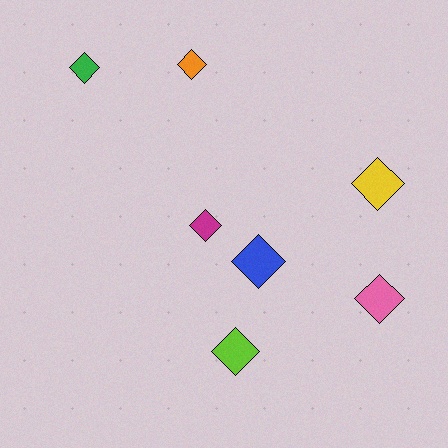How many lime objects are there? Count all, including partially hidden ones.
There is 1 lime object.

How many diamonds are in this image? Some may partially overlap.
There are 7 diamonds.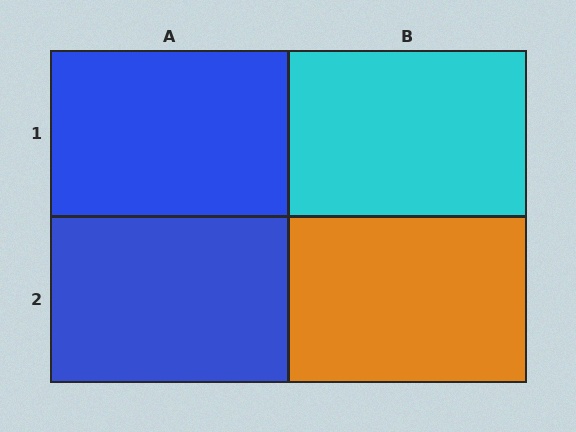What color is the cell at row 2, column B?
Orange.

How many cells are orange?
1 cell is orange.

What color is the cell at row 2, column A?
Blue.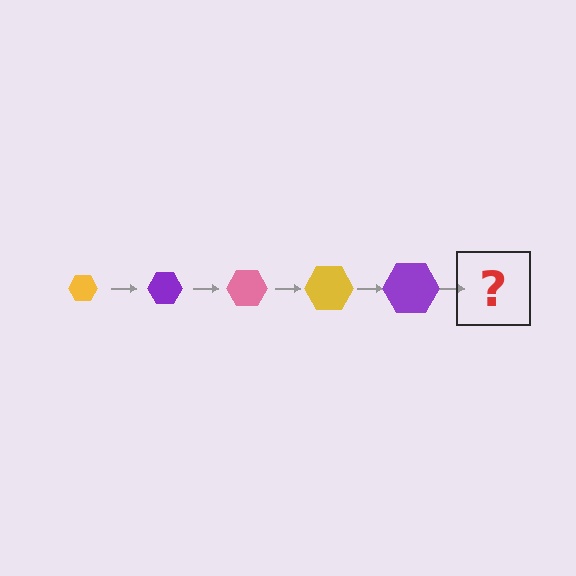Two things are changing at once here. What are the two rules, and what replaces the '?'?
The two rules are that the hexagon grows larger each step and the color cycles through yellow, purple, and pink. The '?' should be a pink hexagon, larger than the previous one.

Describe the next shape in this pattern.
It should be a pink hexagon, larger than the previous one.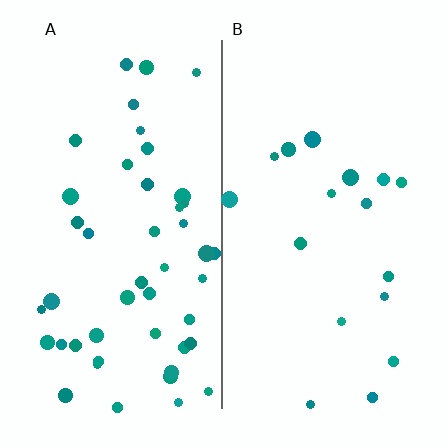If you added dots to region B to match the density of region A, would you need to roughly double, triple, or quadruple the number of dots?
Approximately triple.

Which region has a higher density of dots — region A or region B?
A (the left).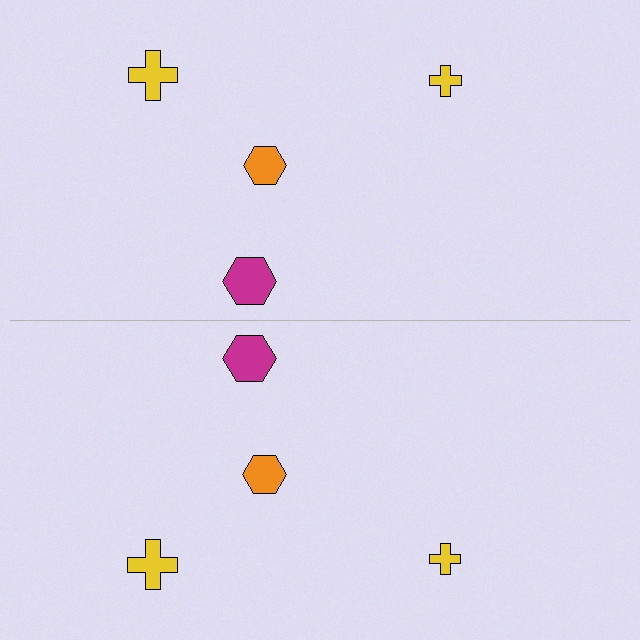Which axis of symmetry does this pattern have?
The pattern has a horizontal axis of symmetry running through the center of the image.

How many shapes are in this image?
There are 8 shapes in this image.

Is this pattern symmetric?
Yes, this pattern has bilateral (reflection) symmetry.